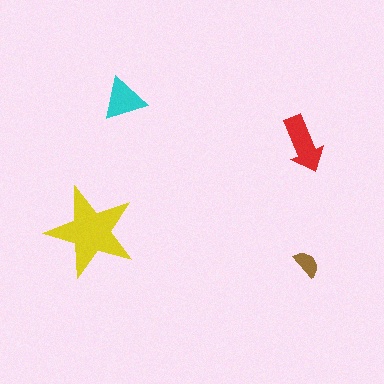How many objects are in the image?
There are 4 objects in the image.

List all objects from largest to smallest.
The yellow star, the red arrow, the cyan triangle, the brown semicircle.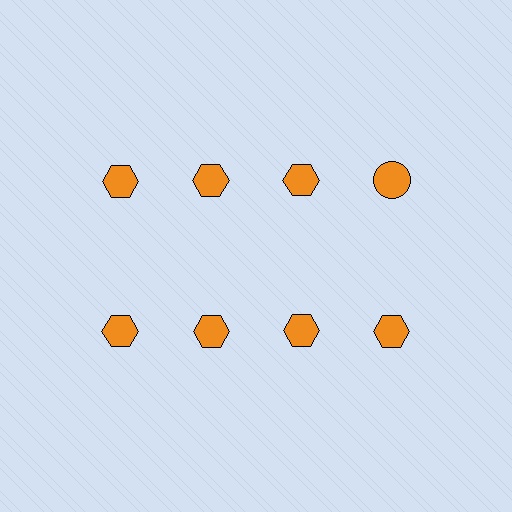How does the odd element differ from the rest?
It has a different shape: circle instead of hexagon.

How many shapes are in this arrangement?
There are 8 shapes arranged in a grid pattern.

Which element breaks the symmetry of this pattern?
The orange circle in the top row, second from right column breaks the symmetry. All other shapes are orange hexagons.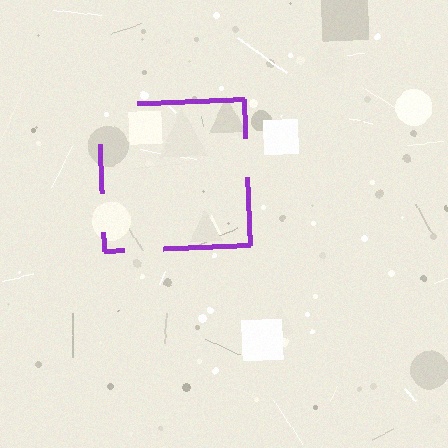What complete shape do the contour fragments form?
The contour fragments form a square.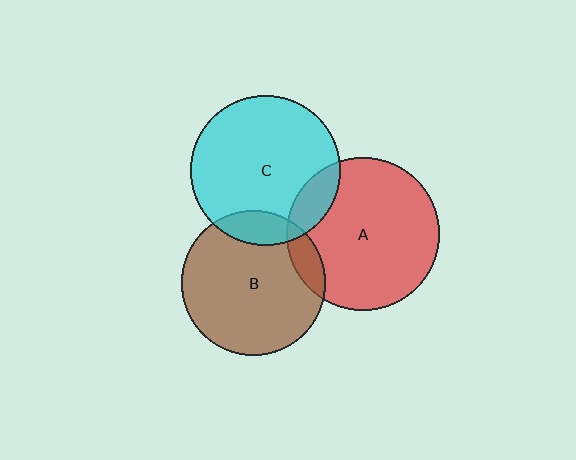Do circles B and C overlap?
Yes.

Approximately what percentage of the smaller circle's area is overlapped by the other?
Approximately 15%.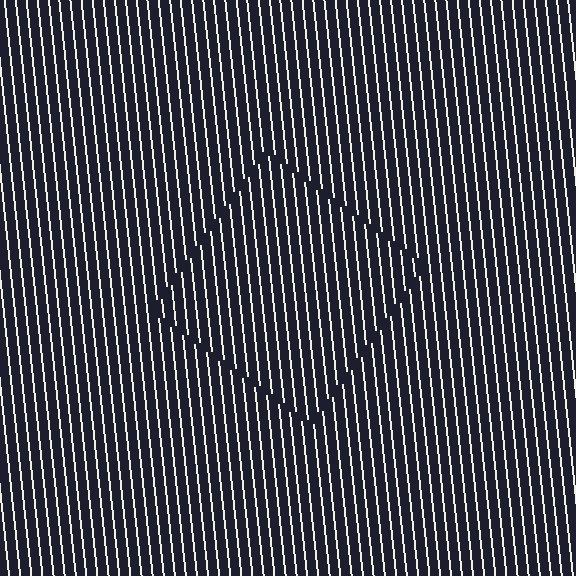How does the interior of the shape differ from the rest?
The interior of the shape contains the same grating, shifted by half a period — the contour is defined by the phase discontinuity where line-ends from the inner and outer gratings abut.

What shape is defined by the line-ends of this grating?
An illusory square. The interior of the shape contains the same grating, shifted by half a period — the contour is defined by the phase discontinuity where line-ends from the inner and outer gratings abut.